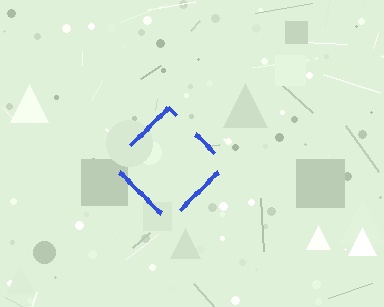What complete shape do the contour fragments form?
The contour fragments form a diamond.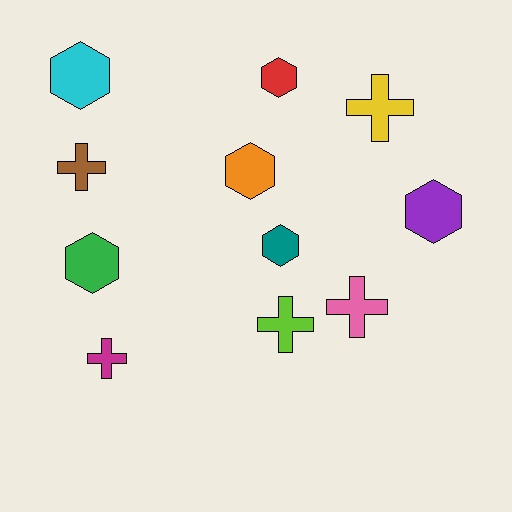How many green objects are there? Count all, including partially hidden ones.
There is 1 green object.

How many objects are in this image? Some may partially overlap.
There are 11 objects.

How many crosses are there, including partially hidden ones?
There are 5 crosses.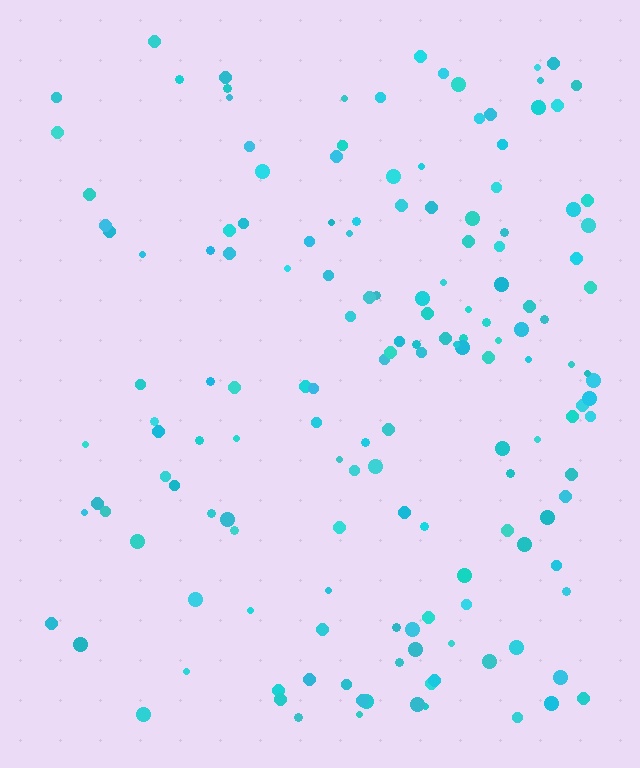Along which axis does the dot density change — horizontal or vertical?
Horizontal.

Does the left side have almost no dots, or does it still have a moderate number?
Still a moderate number, just noticeably fewer than the right.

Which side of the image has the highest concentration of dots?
The right.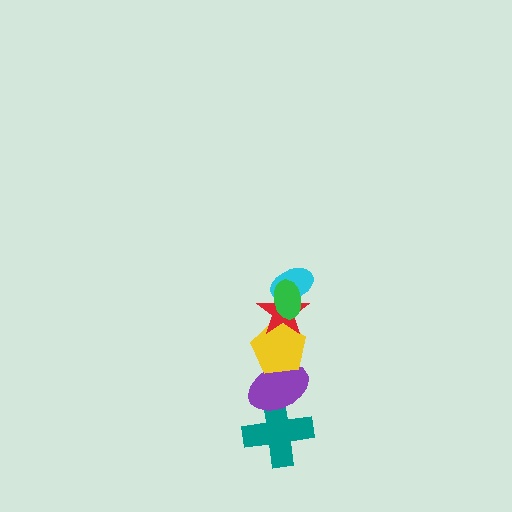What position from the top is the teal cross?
The teal cross is 6th from the top.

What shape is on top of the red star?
The cyan ellipse is on top of the red star.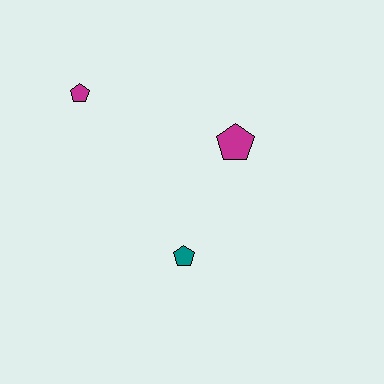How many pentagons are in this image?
There are 3 pentagons.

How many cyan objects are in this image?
There are no cyan objects.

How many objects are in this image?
There are 3 objects.